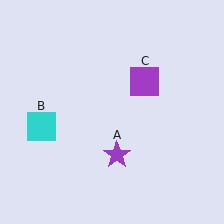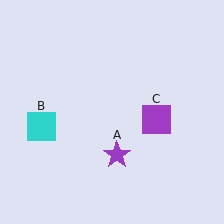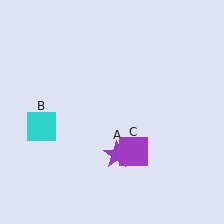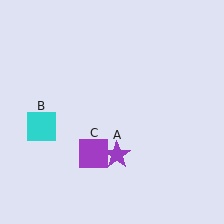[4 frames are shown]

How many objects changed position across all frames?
1 object changed position: purple square (object C).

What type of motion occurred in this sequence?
The purple square (object C) rotated clockwise around the center of the scene.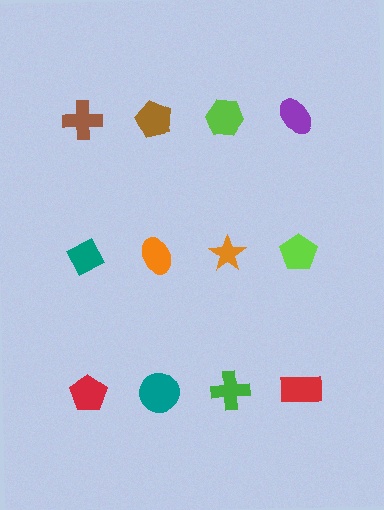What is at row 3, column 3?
A green cross.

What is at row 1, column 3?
A lime hexagon.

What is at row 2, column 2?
An orange ellipse.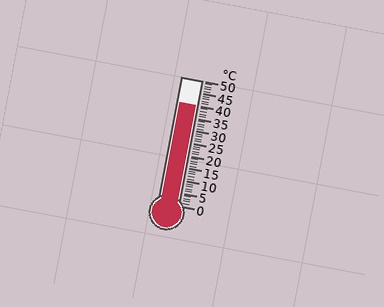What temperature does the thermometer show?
The thermometer shows approximately 40°C.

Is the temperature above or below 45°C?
The temperature is below 45°C.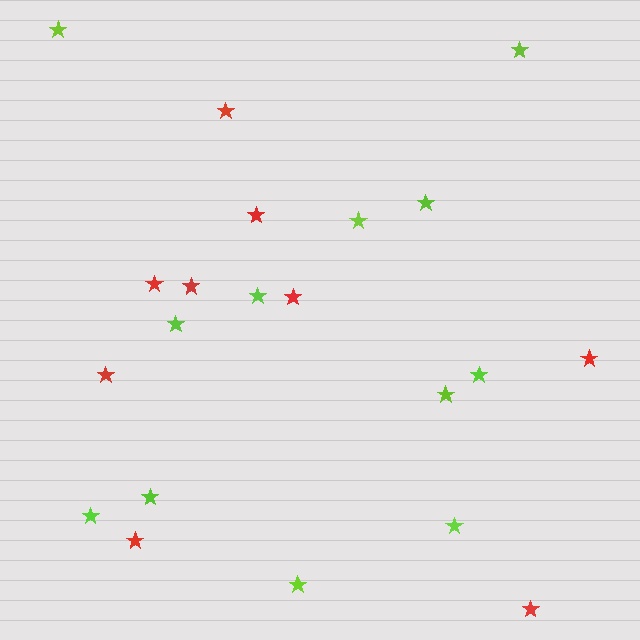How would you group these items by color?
There are 2 groups: one group of red stars (9) and one group of lime stars (12).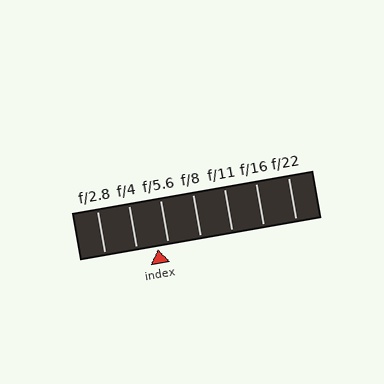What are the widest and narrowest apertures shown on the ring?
The widest aperture shown is f/2.8 and the narrowest is f/22.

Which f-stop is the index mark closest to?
The index mark is closest to f/5.6.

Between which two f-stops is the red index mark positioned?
The index mark is between f/4 and f/5.6.